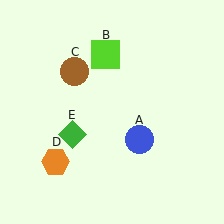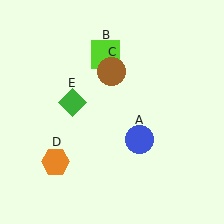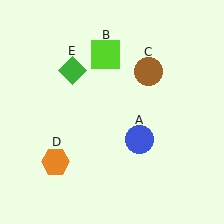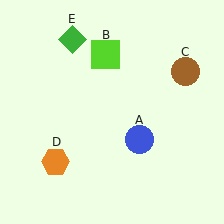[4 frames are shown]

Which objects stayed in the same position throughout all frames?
Blue circle (object A) and lime square (object B) and orange hexagon (object D) remained stationary.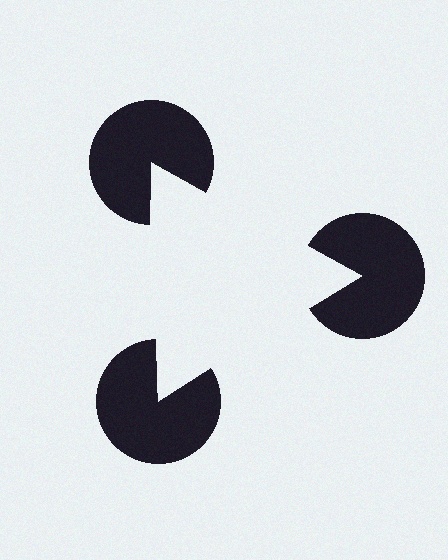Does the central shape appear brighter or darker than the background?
It typically appears slightly brighter than the background, even though no actual brightness change is drawn.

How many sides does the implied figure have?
3 sides.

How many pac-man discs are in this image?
There are 3 — one at each vertex of the illusory triangle.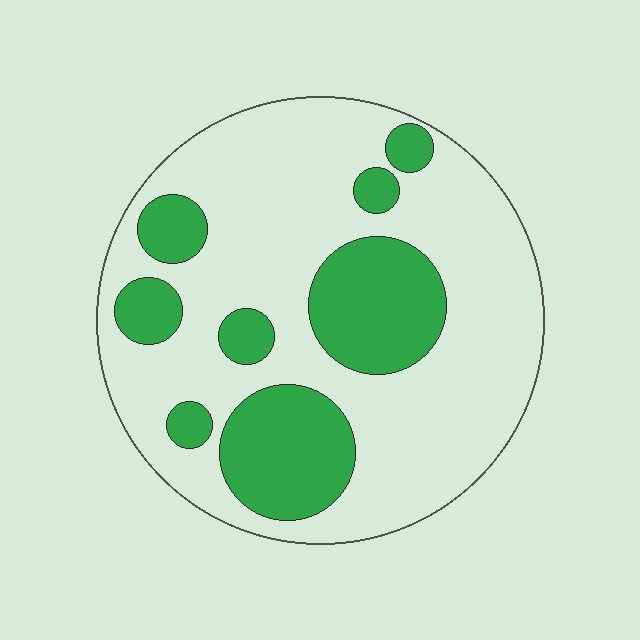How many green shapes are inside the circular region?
8.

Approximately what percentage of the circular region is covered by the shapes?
Approximately 30%.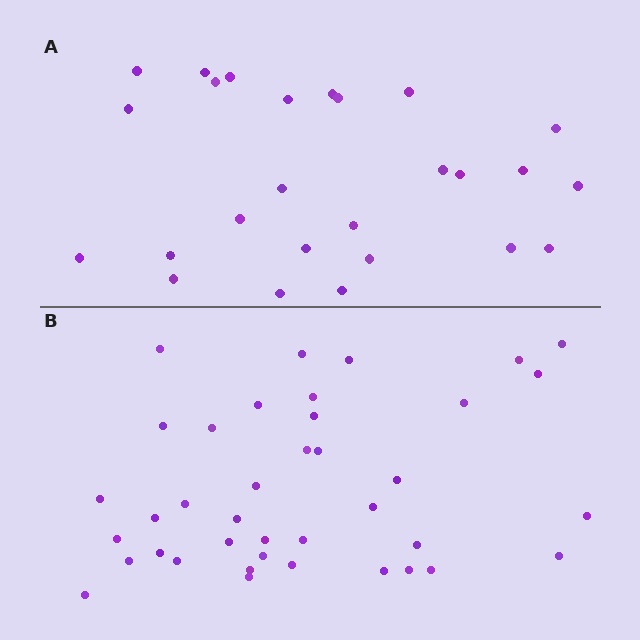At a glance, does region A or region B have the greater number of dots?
Region B (the bottom region) has more dots.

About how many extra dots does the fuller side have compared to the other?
Region B has approximately 15 more dots than region A.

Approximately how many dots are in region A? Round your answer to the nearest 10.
About 30 dots. (The exact count is 26, which rounds to 30.)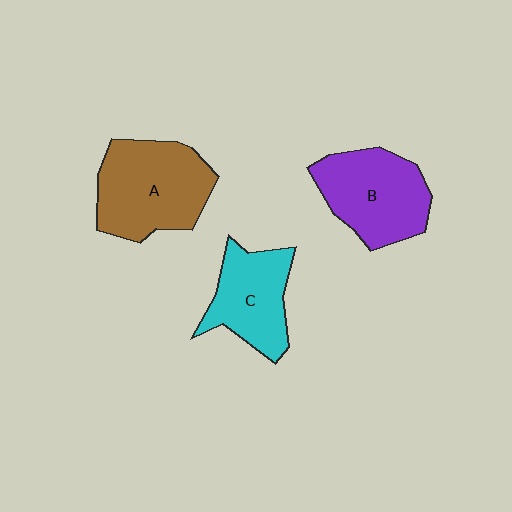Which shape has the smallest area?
Shape C (cyan).